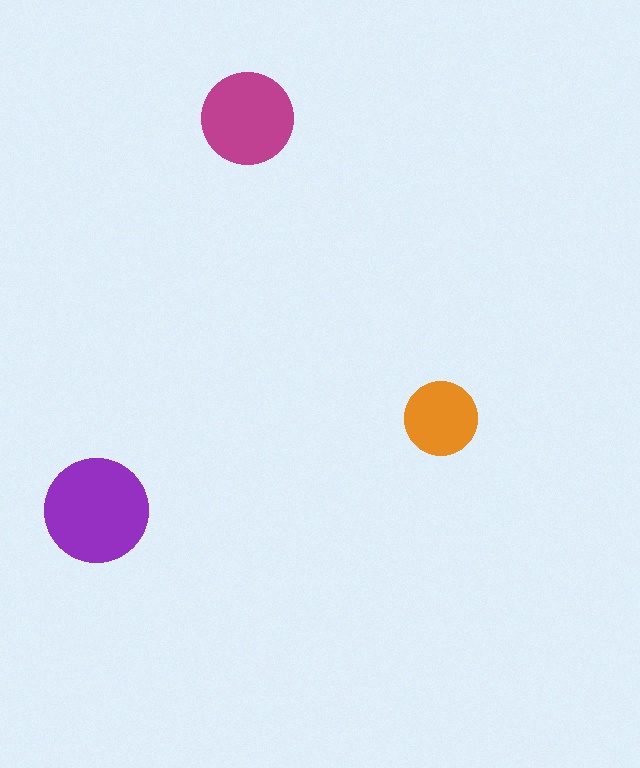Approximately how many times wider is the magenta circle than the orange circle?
About 1.5 times wider.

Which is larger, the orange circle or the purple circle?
The purple one.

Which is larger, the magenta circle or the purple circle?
The purple one.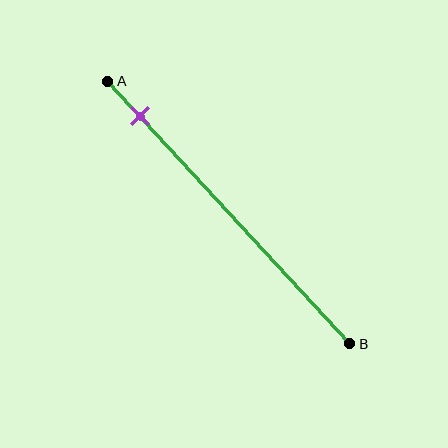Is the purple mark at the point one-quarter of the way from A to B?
No, the mark is at about 15% from A, not at the 25% one-quarter point.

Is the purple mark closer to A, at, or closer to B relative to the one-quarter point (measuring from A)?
The purple mark is closer to point A than the one-quarter point of segment AB.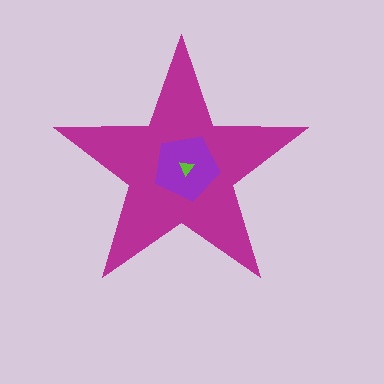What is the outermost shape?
The magenta star.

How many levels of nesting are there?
3.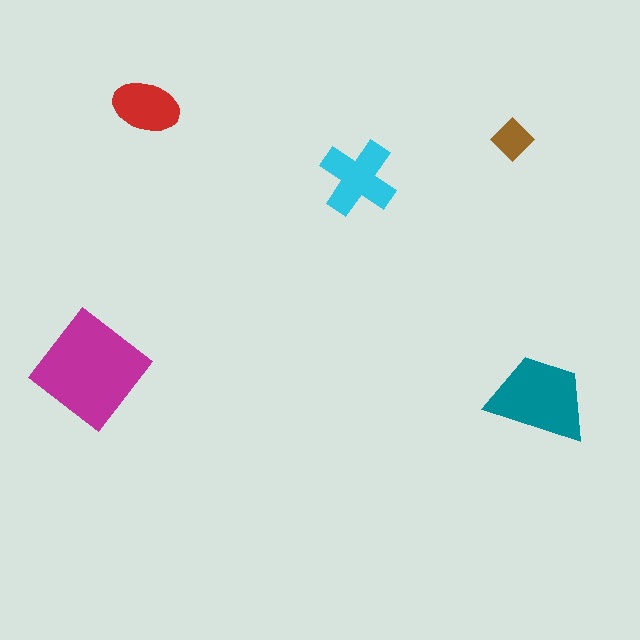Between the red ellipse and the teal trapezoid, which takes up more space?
The teal trapezoid.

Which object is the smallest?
The brown diamond.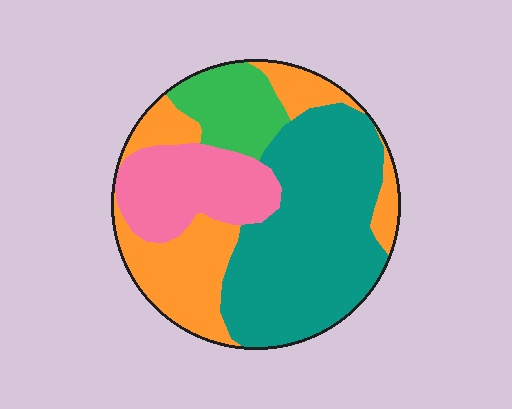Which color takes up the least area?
Green, at roughly 10%.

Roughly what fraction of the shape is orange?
Orange takes up about one quarter (1/4) of the shape.